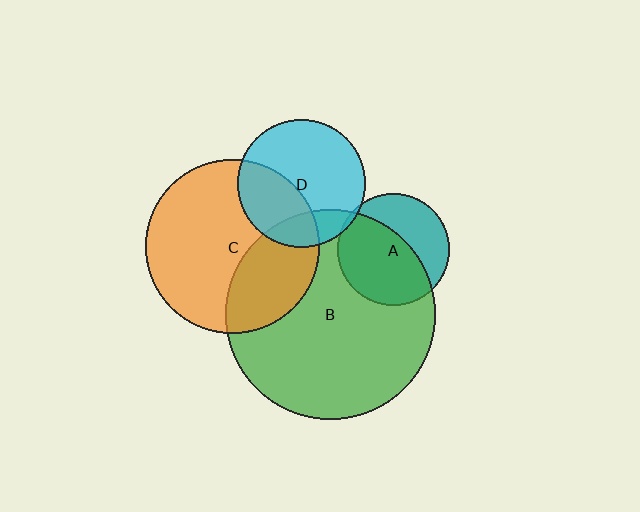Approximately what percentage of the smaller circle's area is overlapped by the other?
Approximately 30%.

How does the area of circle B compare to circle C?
Approximately 1.5 times.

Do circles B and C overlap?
Yes.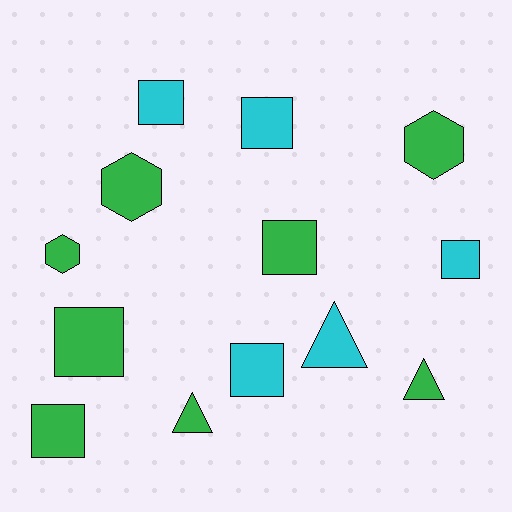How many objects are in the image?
There are 13 objects.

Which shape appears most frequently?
Square, with 7 objects.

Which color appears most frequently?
Green, with 8 objects.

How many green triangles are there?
There are 2 green triangles.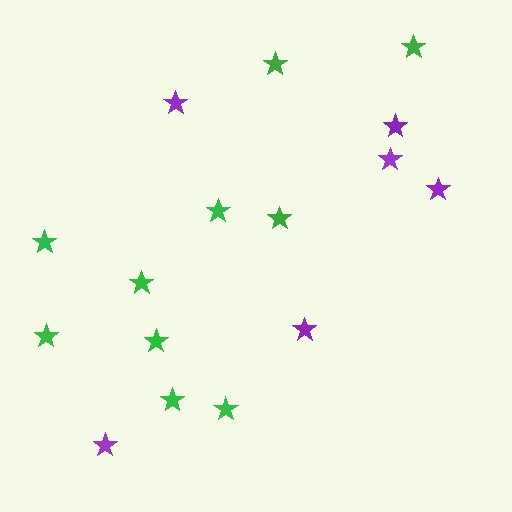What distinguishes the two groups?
There are 2 groups: one group of purple stars (6) and one group of green stars (10).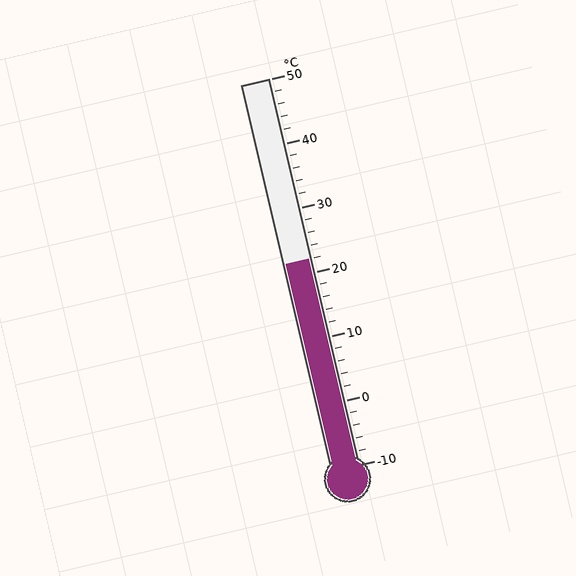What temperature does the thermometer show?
The thermometer shows approximately 22°C.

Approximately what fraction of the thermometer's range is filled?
The thermometer is filled to approximately 55% of its range.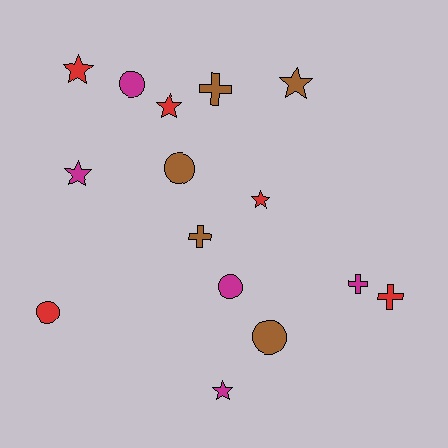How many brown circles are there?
There are 2 brown circles.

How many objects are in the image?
There are 15 objects.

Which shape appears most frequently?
Star, with 6 objects.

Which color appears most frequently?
Red, with 5 objects.